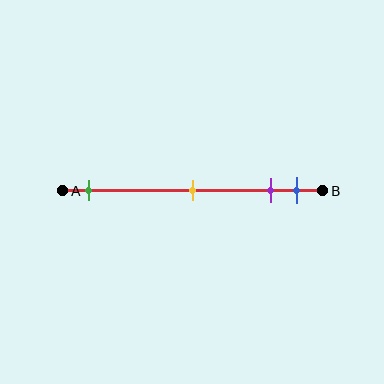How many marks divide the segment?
There are 4 marks dividing the segment.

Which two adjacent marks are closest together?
The purple and blue marks are the closest adjacent pair.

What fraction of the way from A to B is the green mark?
The green mark is approximately 10% (0.1) of the way from A to B.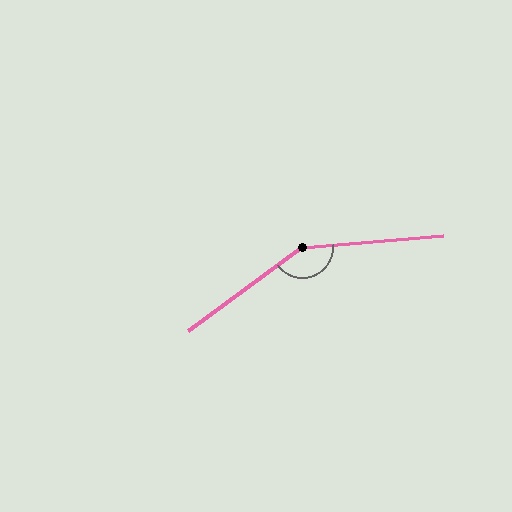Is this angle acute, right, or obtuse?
It is obtuse.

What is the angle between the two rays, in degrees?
Approximately 148 degrees.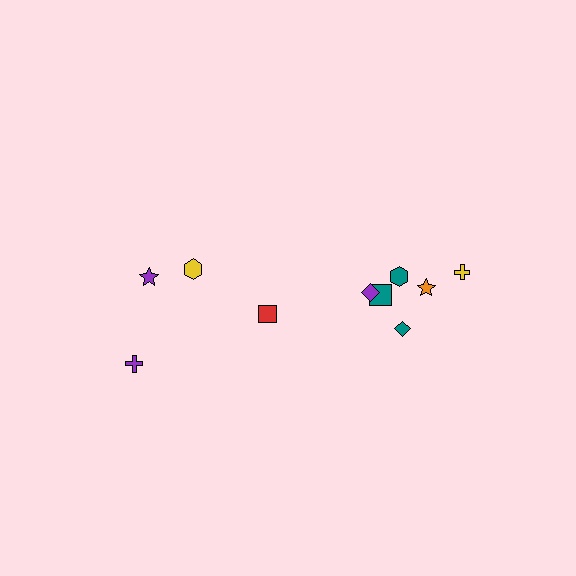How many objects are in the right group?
There are 6 objects.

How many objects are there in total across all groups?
There are 10 objects.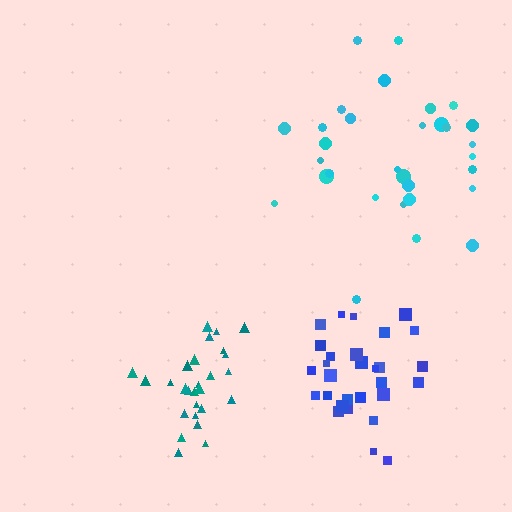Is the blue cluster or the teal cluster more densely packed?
Teal.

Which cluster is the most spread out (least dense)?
Cyan.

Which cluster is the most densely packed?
Teal.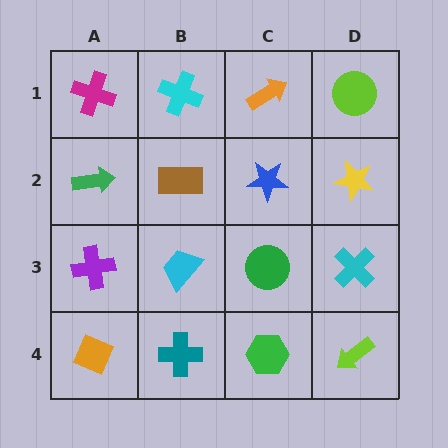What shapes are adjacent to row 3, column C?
A blue star (row 2, column C), a green hexagon (row 4, column C), a cyan trapezoid (row 3, column B), a cyan cross (row 3, column D).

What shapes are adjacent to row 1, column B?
A brown rectangle (row 2, column B), a magenta cross (row 1, column A), an orange arrow (row 1, column C).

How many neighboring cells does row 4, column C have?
3.